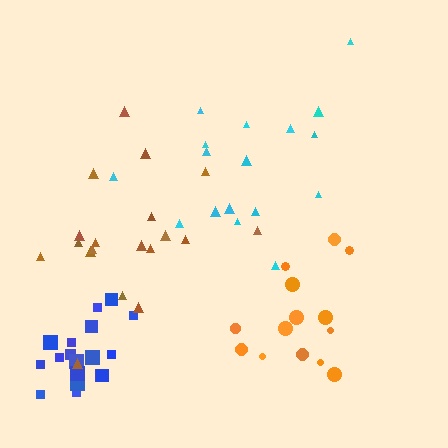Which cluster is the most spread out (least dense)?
Cyan.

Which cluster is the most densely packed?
Blue.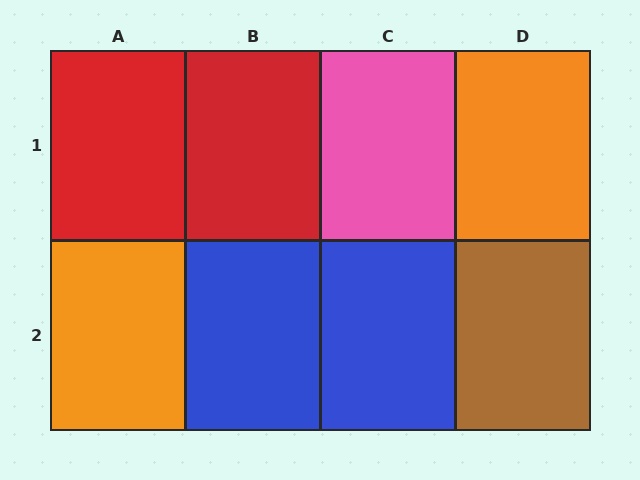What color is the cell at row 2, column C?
Blue.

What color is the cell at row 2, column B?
Blue.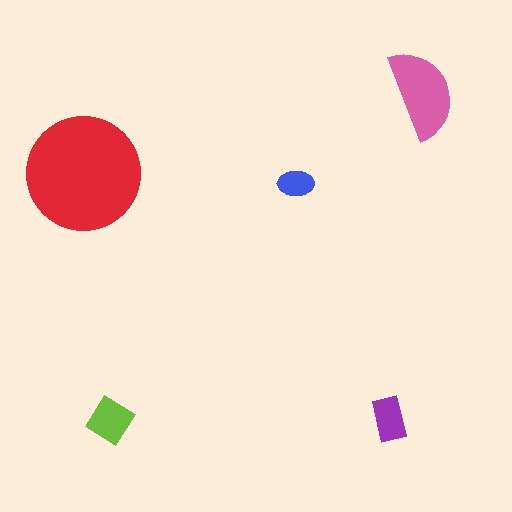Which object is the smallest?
The blue ellipse.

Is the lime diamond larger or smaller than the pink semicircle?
Smaller.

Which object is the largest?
The red circle.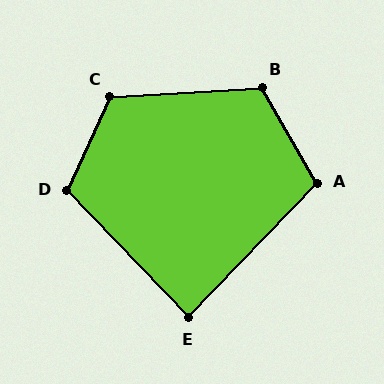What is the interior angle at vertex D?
Approximately 111 degrees (obtuse).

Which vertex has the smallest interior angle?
E, at approximately 88 degrees.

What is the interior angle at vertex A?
Approximately 106 degrees (obtuse).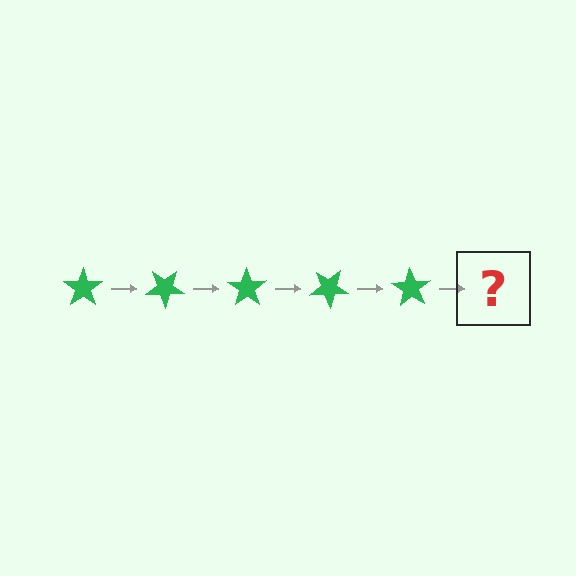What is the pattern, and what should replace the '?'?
The pattern is that the star rotates 35 degrees each step. The '?' should be a green star rotated 175 degrees.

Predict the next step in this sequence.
The next step is a green star rotated 175 degrees.